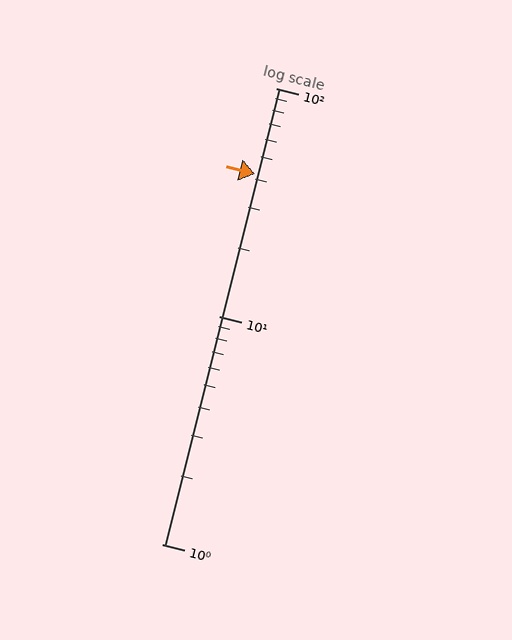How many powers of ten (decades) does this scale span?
The scale spans 2 decades, from 1 to 100.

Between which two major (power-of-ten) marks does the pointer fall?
The pointer is between 10 and 100.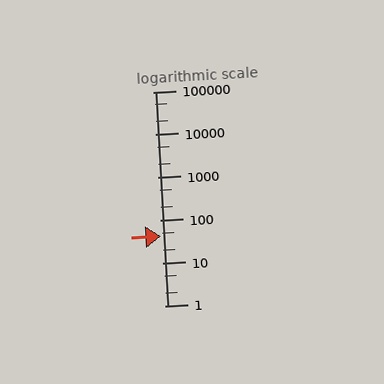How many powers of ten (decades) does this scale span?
The scale spans 5 decades, from 1 to 100000.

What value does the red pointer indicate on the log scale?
The pointer indicates approximately 43.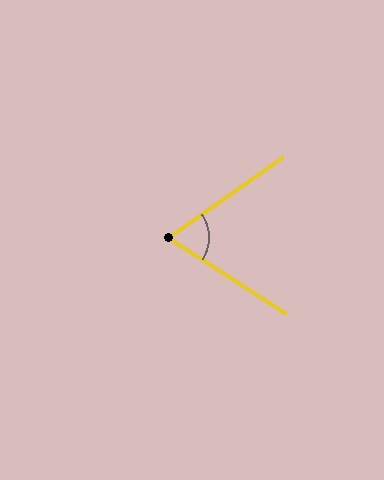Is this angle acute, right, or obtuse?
It is acute.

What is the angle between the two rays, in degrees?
Approximately 68 degrees.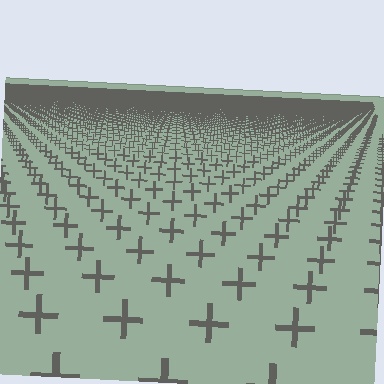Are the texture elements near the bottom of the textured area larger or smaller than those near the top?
Larger. Near the bottom, elements are closer to the viewer and appear at a bigger on-screen size.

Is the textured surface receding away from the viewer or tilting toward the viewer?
The surface is receding away from the viewer. Texture elements get smaller and denser toward the top.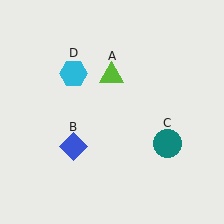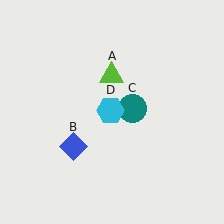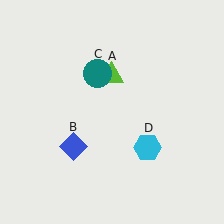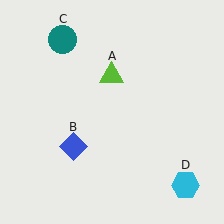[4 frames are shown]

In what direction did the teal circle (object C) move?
The teal circle (object C) moved up and to the left.